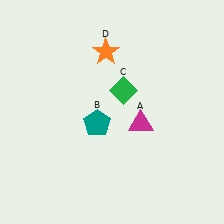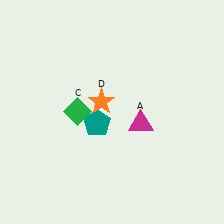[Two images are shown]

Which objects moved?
The objects that moved are: the green diamond (C), the orange star (D).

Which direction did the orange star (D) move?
The orange star (D) moved down.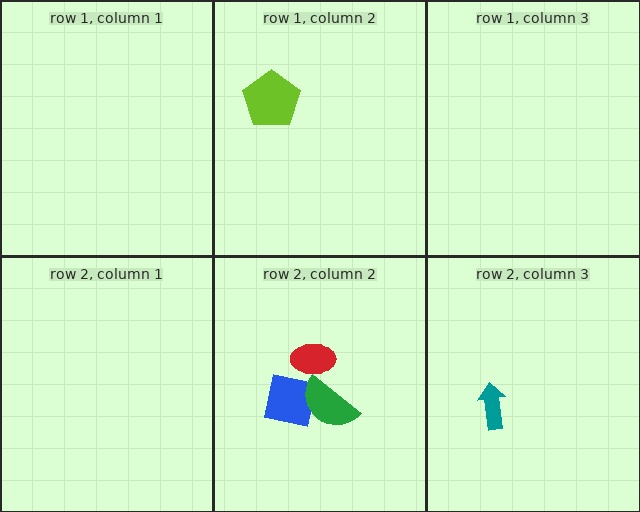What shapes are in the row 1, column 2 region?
The lime pentagon.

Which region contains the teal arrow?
The row 2, column 3 region.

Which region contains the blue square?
The row 2, column 2 region.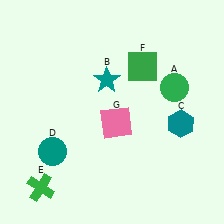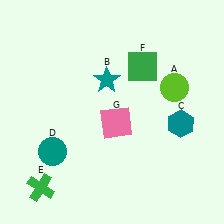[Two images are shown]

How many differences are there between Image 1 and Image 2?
There is 1 difference between the two images.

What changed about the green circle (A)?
In Image 1, A is green. In Image 2, it changed to lime.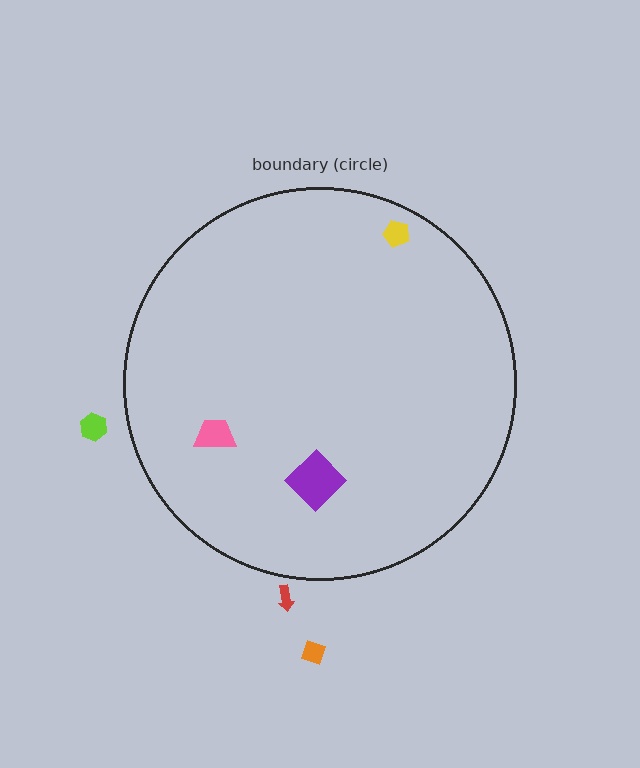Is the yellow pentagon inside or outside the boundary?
Inside.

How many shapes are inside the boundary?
3 inside, 3 outside.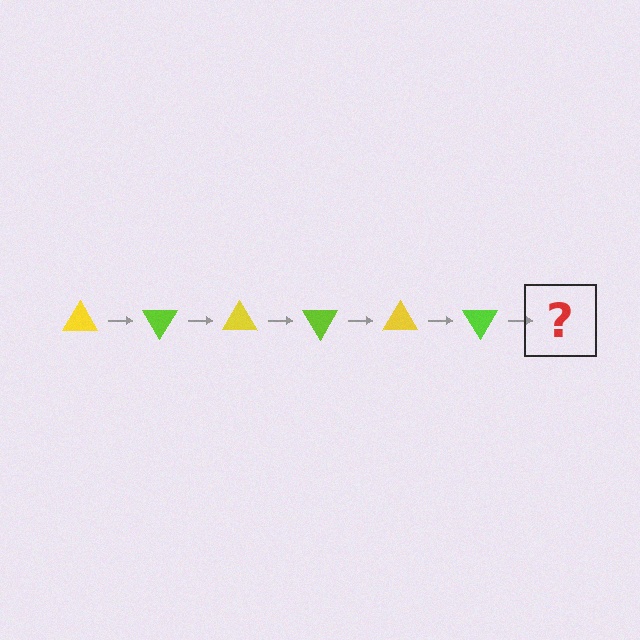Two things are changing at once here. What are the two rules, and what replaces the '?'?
The two rules are that it rotates 60 degrees each step and the color cycles through yellow and lime. The '?' should be a yellow triangle, rotated 360 degrees from the start.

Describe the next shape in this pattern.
It should be a yellow triangle, rotated 360 degrees from the start.